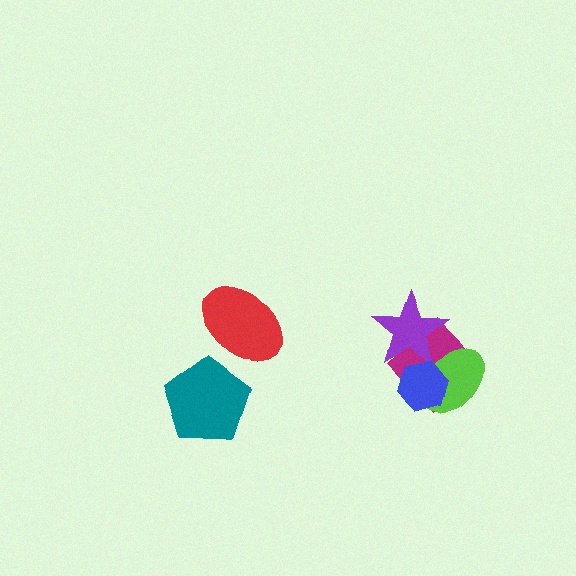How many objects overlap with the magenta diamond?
3 objects overlap with the magenta diamond.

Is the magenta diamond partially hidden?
Yes, it is partially covered by another shape.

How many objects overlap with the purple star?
3 objects overlap with the purple star.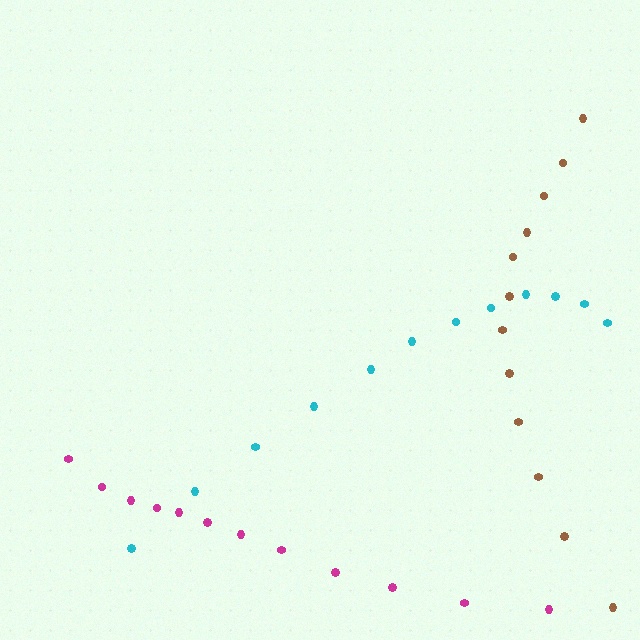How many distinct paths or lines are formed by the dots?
There are 3 distinct paths.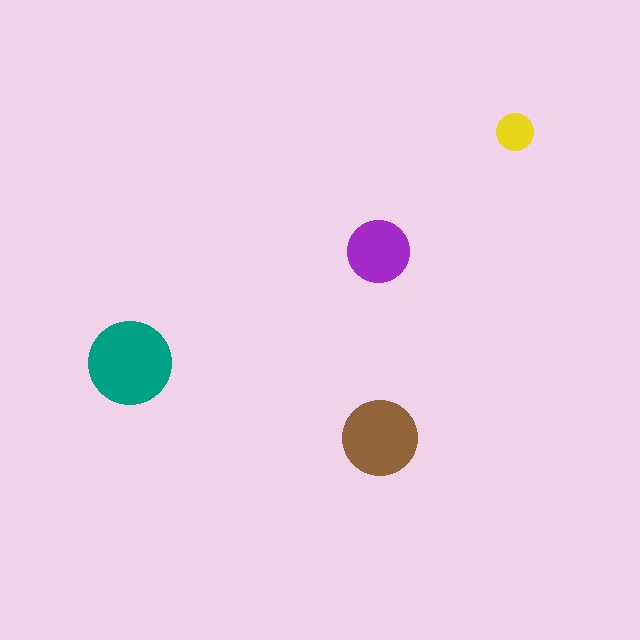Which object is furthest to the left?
The teal circle is leftmost.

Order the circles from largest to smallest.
the teal one, the brown one, the purple one, the yellow one.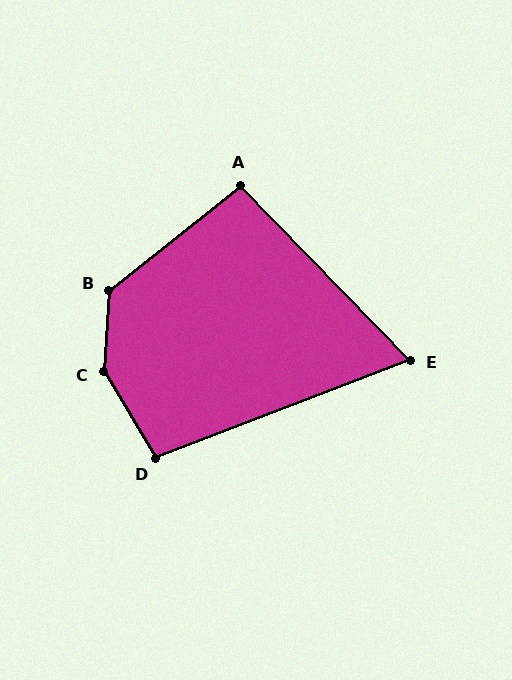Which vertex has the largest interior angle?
C, at approximately 146 degrees.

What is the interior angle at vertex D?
Approximately 100 degrees (obtuse).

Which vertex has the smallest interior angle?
E, at approximately 67 degrees.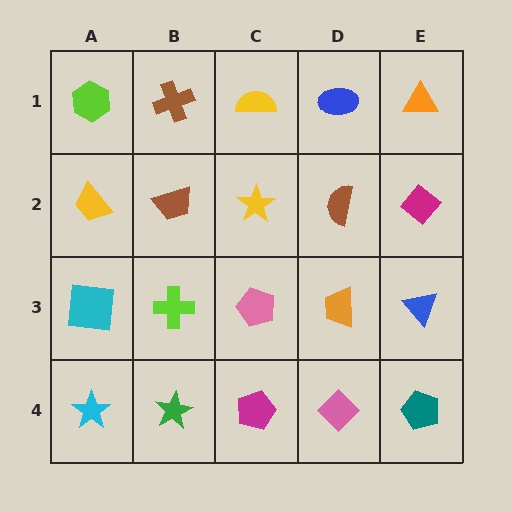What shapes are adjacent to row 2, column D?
A blue ellipse (row 1, column D), an orange trapezoid (row 3, column D), a yellow star (row 2, column C), a magenta diamond (row 2, column E).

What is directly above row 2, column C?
A yellow semicircle.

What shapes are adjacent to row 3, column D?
A brown semicircle (row 2, column D), a pink diamond (row 4, column D), a pink pentagon (row 3, column C), a blue triangle (row 3, column E).